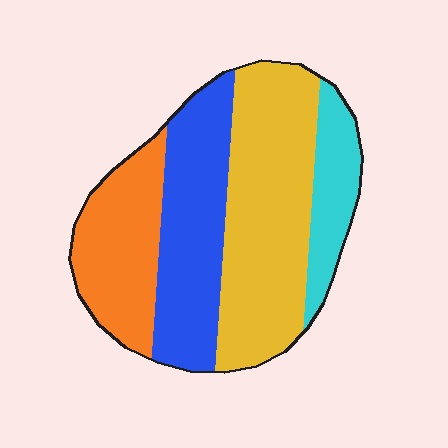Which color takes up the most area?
Yellow, at roughly 40%.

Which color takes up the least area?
Cyan, at roughly 15%.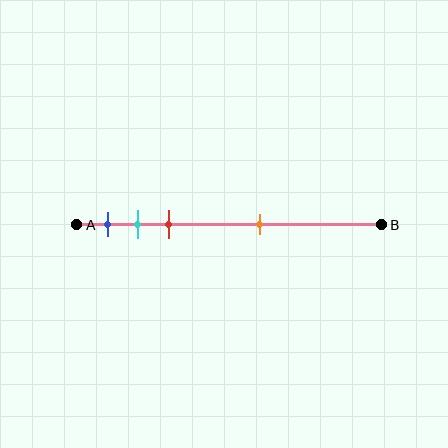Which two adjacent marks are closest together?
The cyan and red marks are the closest adjacent pair.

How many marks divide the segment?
There are 4 marks dividing the segment.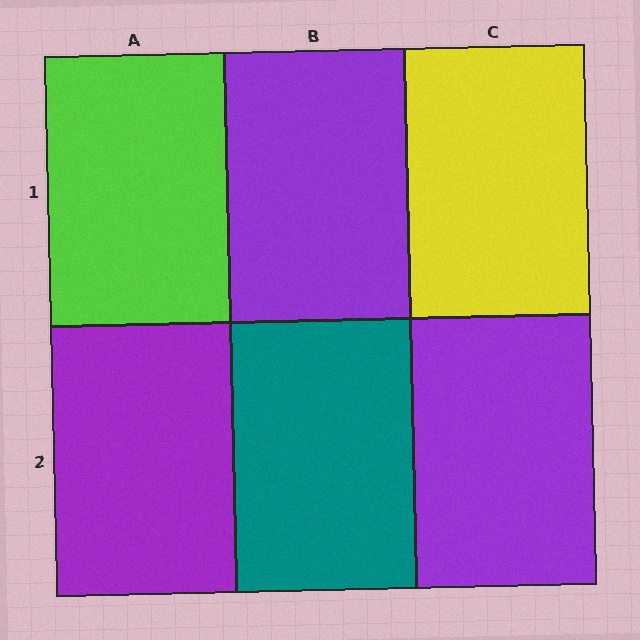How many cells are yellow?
1 cell is yellow.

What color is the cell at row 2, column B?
Teal.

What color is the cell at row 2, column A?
Purple.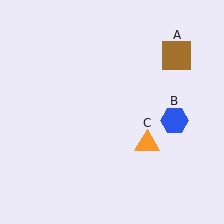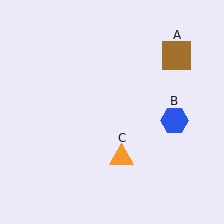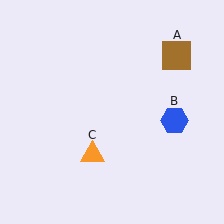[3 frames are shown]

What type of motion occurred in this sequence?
The orange triangle (object C) rotated clockwise around the center of the scene.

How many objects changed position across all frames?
1 object changed position: orange triangle (object C).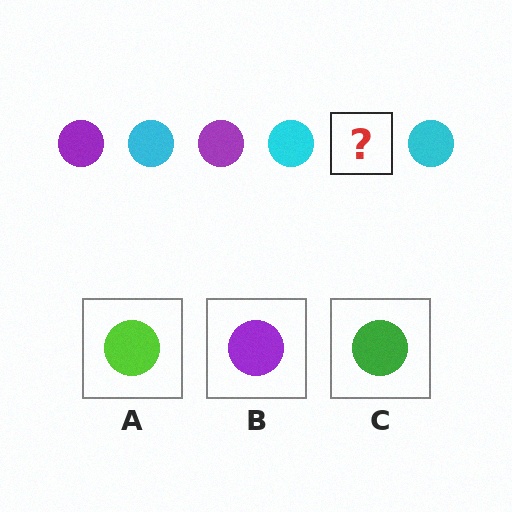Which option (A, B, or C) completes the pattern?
B.